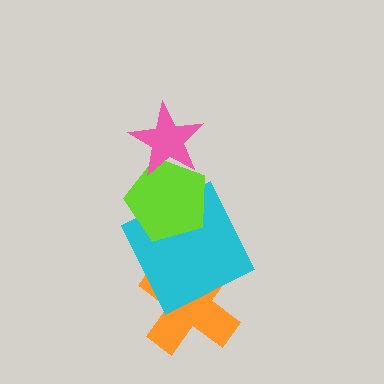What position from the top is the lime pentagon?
The lime pentagon is 2nd from the top.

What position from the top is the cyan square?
The cyan square is 3rd from the top.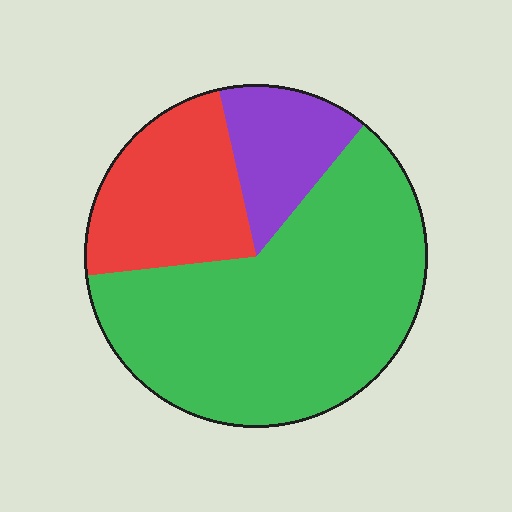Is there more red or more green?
Green.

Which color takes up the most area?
Green, at roughly 60%.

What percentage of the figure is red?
Red covers roughly 25% of the figure.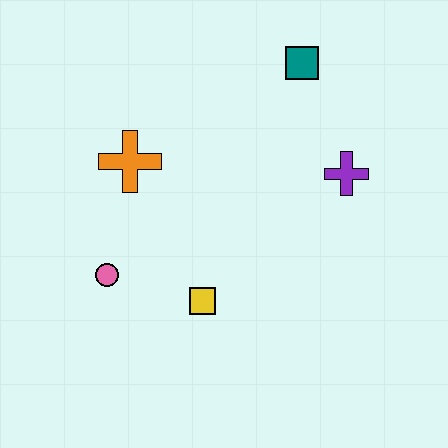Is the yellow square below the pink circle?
Yes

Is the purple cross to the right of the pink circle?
Yes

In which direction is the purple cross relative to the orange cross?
The purple cross is to the right of the orange cross.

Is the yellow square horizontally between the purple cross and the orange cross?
Yes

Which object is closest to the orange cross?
The pink circle is closest to the orange cross.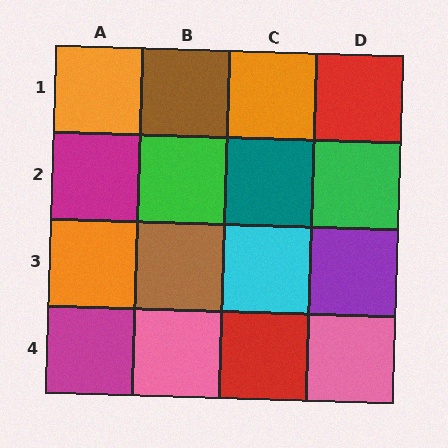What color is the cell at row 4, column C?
Red.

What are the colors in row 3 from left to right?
Orange, brown, cyan, purple.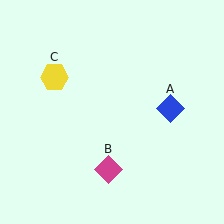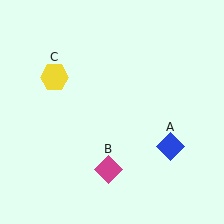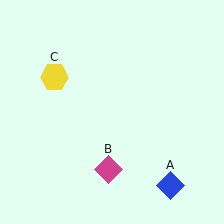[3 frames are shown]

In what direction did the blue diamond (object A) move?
The blue diamond (object A) moved down.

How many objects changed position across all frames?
1 object changed position: blue diamond (object A).